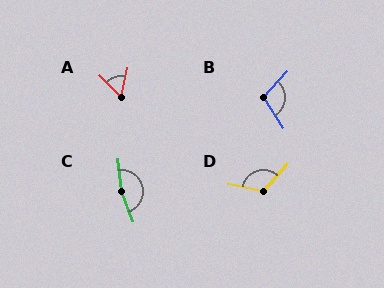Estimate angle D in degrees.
Approximately 119 degrees.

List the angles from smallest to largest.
A (57°), B (105°), D (119°), C (166°).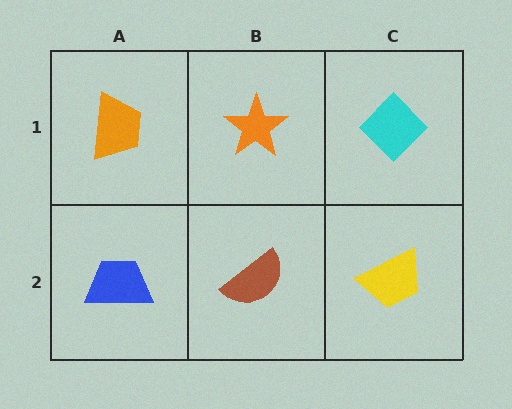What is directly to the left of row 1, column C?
An orange star.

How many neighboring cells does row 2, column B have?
3.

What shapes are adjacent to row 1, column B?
A brown semicircle (row 2, column B), an orange trapezoid (row 1, column A), a cyan diamond (row 1, column C).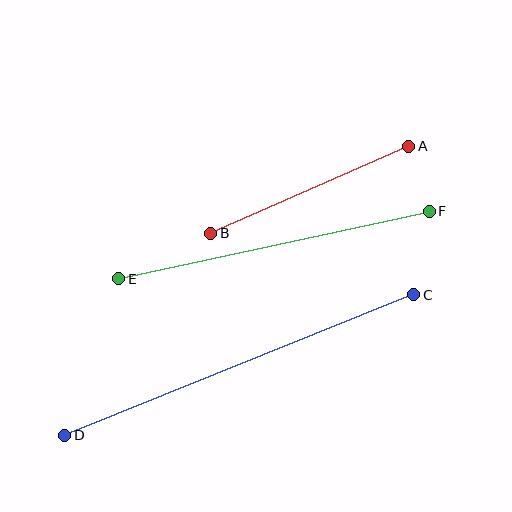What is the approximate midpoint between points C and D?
The midpoint is at approximately (239, 365) pixels.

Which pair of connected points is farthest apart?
Points C and D are farthest apart.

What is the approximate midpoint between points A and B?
The midpoint is at approximately (310, 190) pixels.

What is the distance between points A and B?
The distance is approximately 216 pixels.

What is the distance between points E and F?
The distance is approximately 318 pixels.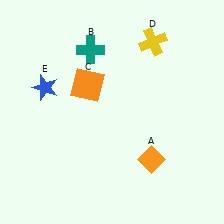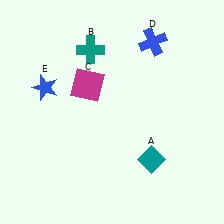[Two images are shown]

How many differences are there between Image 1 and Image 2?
There are 3 differences between the two images.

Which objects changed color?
A changed from orange to teal. C changed from orange to magenta. D changed from yellow to blue.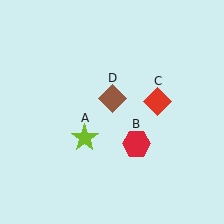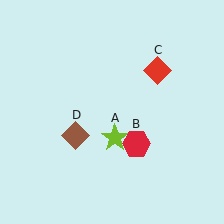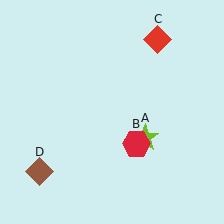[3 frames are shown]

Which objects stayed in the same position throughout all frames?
Red hexagon (object B) remained stationary.